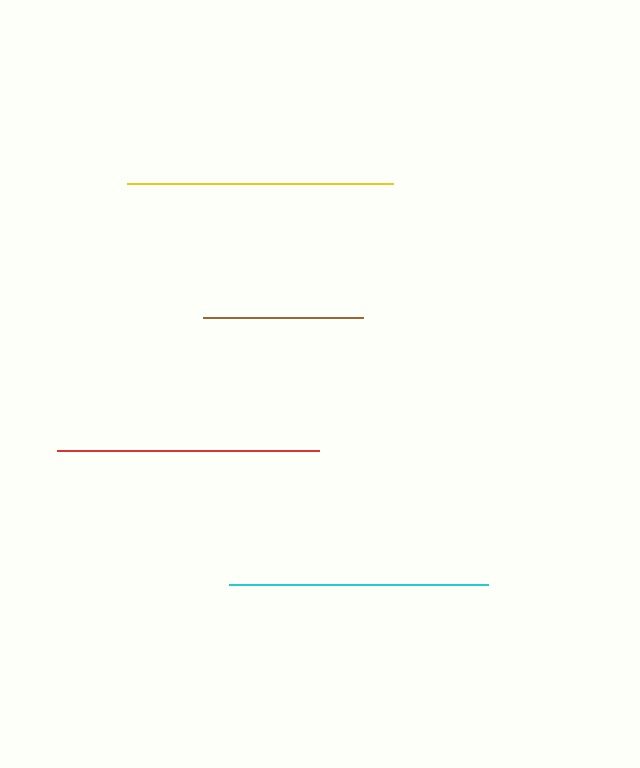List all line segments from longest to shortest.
From longest to shortest: yellow, red, cyan, brown.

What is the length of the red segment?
The red segment is approximately 262 pixels long.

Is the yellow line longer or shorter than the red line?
The yellow line is longer than the red line.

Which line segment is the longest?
The yellow line is the longest at approximately 266 pixels.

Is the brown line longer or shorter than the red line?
The red line is longer than the brown line.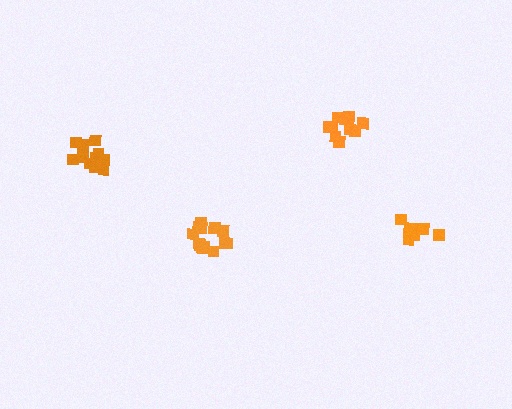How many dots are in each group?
Group 1: 11 dots, Group 2: 11 dots, Group 3: 14 dots, Group 4: 10 dots (46 total).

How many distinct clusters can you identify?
There are 4 distinct clusters.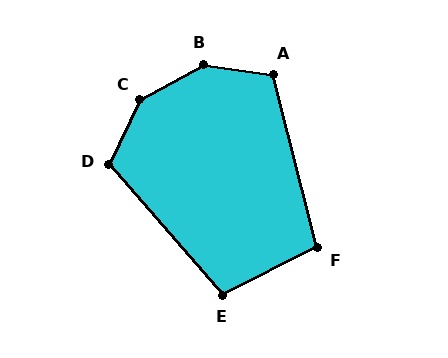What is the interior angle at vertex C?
Approximately 144 degrees (obtuse).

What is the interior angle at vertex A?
Approximately 112 degrees (obtuse).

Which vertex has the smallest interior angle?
F, at approximately 102 degrees.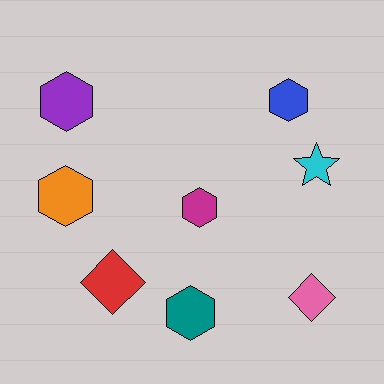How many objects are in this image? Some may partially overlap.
There are 8 objects.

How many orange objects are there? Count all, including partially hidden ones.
There is 1 orange object.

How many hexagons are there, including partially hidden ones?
There are 5 hexagons.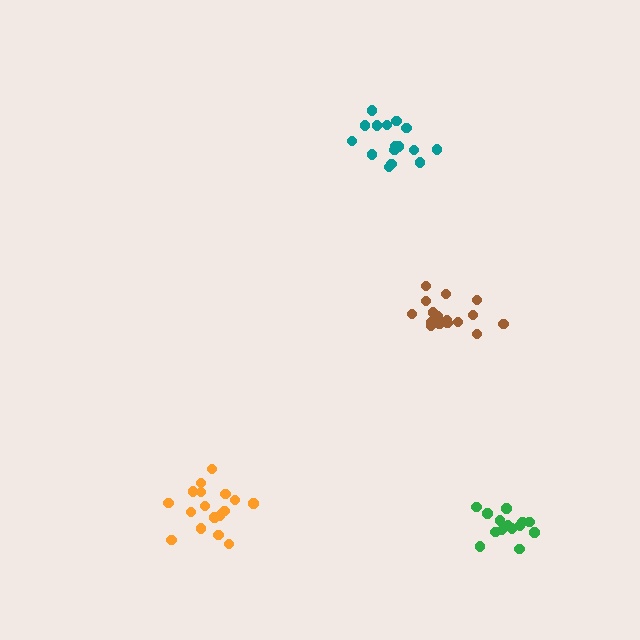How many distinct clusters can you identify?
There are 4 distinct clusters.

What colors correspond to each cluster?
The clusters are colored: brown, teal, orange, green.